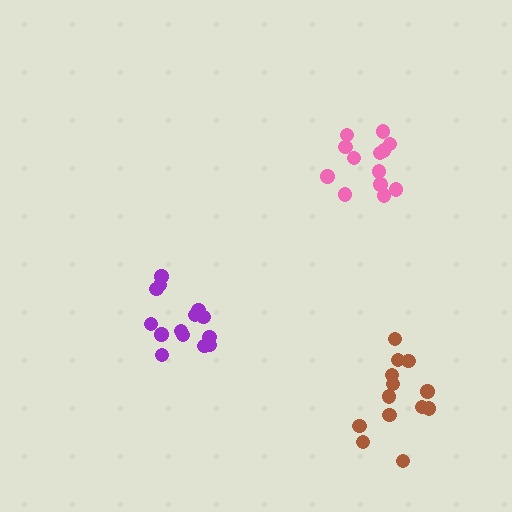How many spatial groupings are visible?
There are 3 spatial groupings.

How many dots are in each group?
Group 1: 14 dots, Group 2: 13 dots, Group 3: 13 dots (40 total).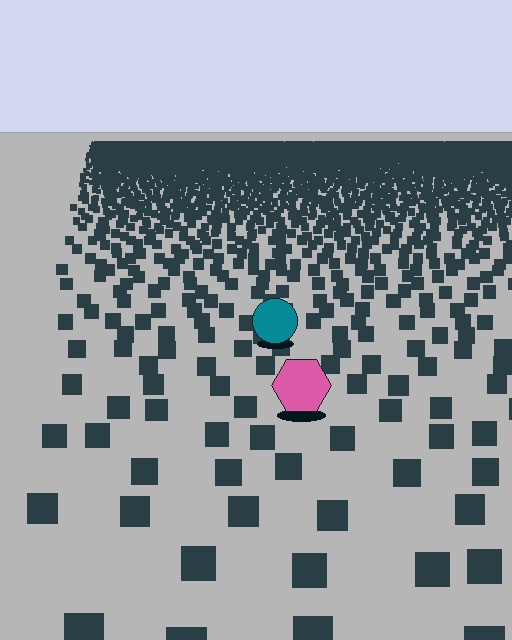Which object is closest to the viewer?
The pink hexagon is closest. The texture marks near it are larger and more spread out.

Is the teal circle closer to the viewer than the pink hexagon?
No. The pink hexagon is closer — you can tell from the texture gradient: the ground texture is coarser near it.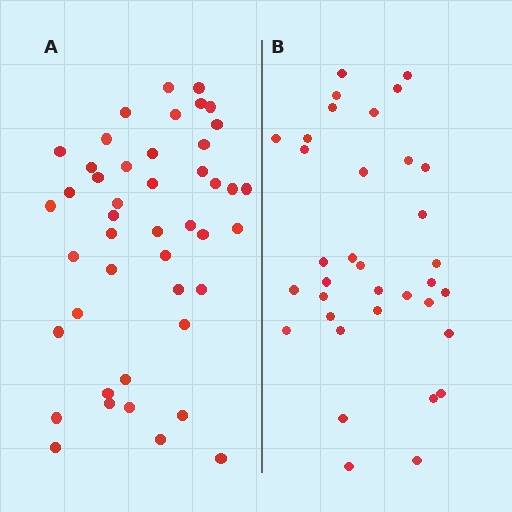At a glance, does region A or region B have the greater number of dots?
Region A (the left region) has more dots.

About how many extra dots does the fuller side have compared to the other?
Region A has roughly 10 or so more dots than region B.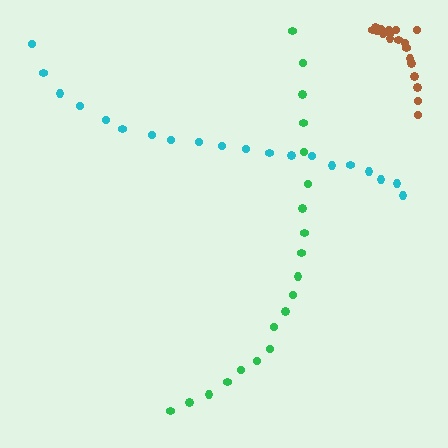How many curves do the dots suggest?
There are 3 distinct paths.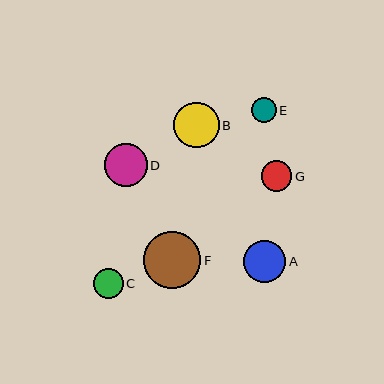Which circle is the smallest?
Circle E is the smallest with a size of approximately 25 pixels.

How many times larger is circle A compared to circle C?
Circle A is approximately 1.4 times the size of circle C.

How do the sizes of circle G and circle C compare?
Circle G and circle C are approximately the same size.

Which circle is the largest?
Circle F is the largest with a size of approximately 57 pixels.